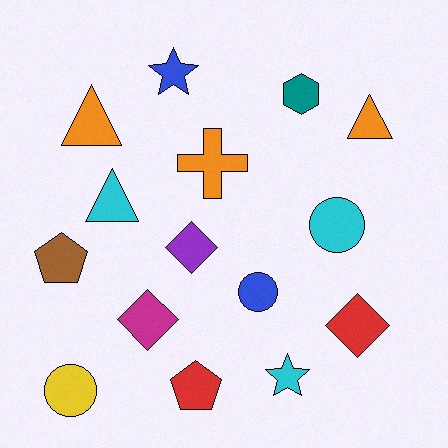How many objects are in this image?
There are 15 objects.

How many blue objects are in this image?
There are 2 blue objects.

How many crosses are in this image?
There is 1 cross.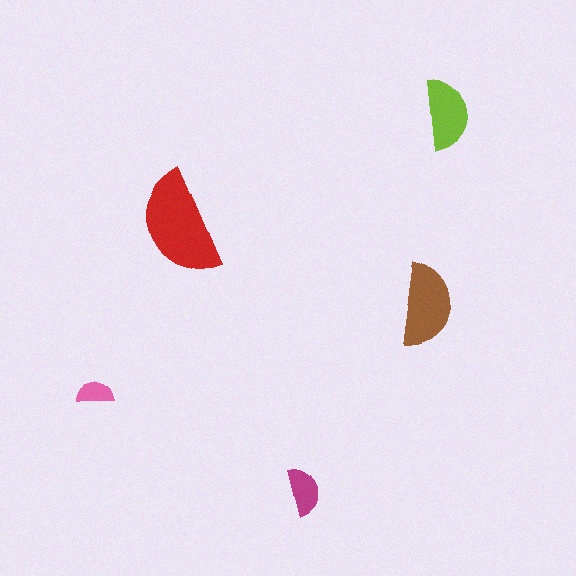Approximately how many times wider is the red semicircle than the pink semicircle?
About 3 times wider.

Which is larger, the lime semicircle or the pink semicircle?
The lime one.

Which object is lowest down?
The magenta semicircle is bottommost.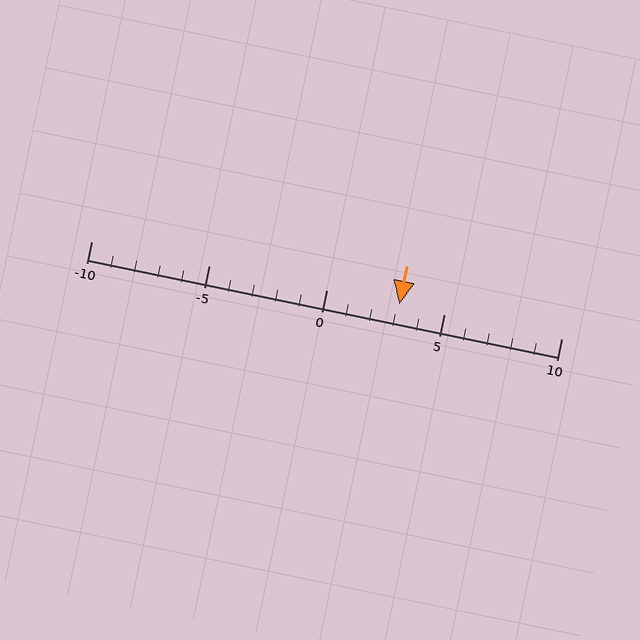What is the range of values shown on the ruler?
The ruler shows values from -10 to 10.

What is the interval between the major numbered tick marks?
The major tick marks are spaced 5 units apart.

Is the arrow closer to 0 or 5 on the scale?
The arrow is closer to 5.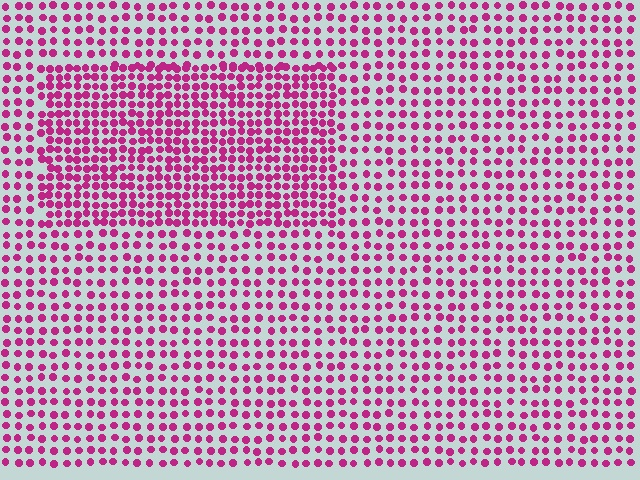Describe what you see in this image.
The image contains small magenta elements arranged at two different densities. A rectangle-shaped region is visible where the elements are more densely packed than the surrounding area.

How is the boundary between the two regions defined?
The boundary is defined by a change in element density (approximately 1.7x ratio). All elements are the same color, size, and shape.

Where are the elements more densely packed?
The elements are more densely packed inside the rectangle boundary.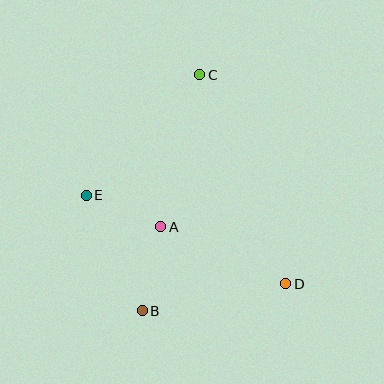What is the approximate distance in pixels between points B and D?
The distance between B and D is approximately 146 pixels.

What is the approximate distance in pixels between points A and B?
The distance between A and B is approximately 86 pixels.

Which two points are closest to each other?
Points A and E are closest to each other.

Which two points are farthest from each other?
Points B and C are farthest from each other.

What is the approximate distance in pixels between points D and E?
The distance between D and E is approximately 219 pixels.